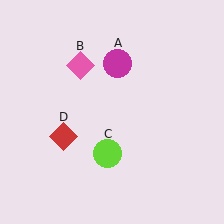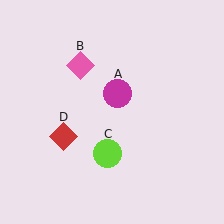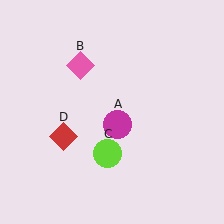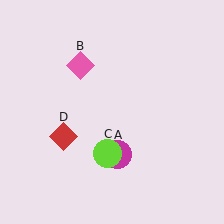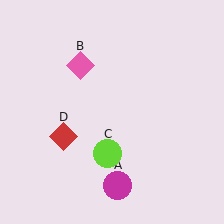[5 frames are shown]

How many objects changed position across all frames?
1 object changed position: magenta circle (object A).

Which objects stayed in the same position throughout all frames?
Pink diamond (object B) and lime circle (object C) and red diamond (object D) remained stationary.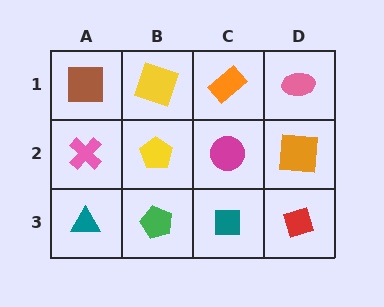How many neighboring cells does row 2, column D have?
3.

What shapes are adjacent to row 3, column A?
A pink cross (row 2, column A), a green pentagon (row 3, column B).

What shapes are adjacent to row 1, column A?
A pink cross (row 2, column A), a yellow square (row 1, column B).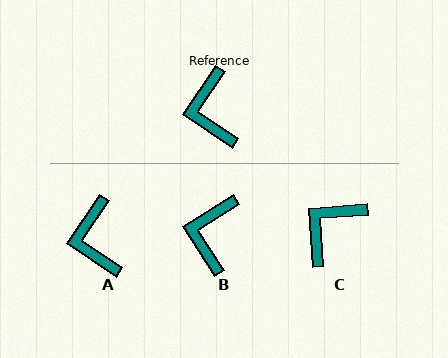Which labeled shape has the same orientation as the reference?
A.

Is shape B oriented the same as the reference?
No, it is off by about 24 degrees.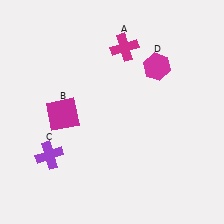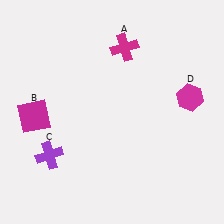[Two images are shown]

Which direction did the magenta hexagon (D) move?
The magenta hexagon (D) moved right.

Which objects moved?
The objects that moved are: the magenta square (B), the magenta hexagon (D).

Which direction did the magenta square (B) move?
The magenta square (B) moved left.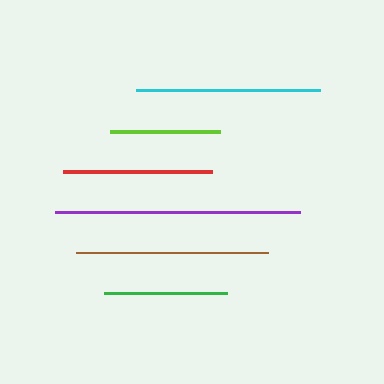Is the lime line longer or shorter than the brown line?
The brown line is longer than the lime line.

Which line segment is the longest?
The purple line is the longest at approximately 245 pixels.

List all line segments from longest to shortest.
From longest to shortest: purple, brown, cyan, red, green, lime.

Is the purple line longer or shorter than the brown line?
The purple line is longer than the brown line.